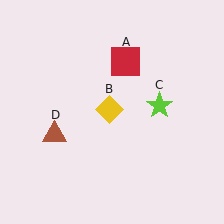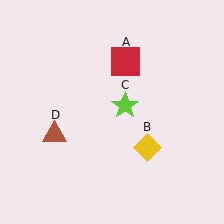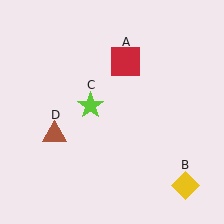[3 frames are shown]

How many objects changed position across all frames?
2 objects changed position: yellow diamond (object B), lime star (object C).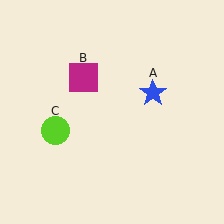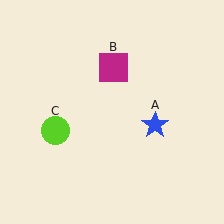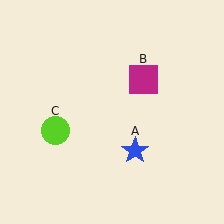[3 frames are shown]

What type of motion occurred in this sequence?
The blue star (object A), magenta square (object B) rotated clockwise around the center of the scene.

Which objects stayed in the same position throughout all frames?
Lime circle (object C) remained stationary.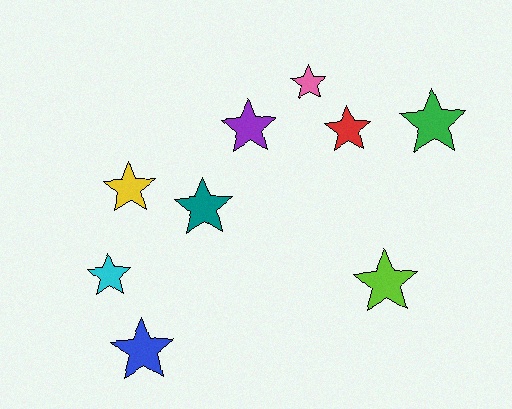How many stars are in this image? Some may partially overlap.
There are 9 stars.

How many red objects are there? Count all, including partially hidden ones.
There is 1 red object.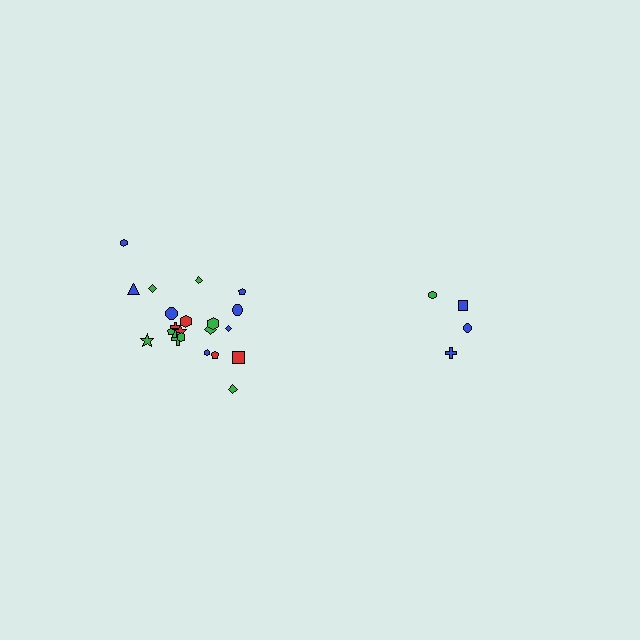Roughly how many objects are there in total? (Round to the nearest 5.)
Roughly 25 objects in total.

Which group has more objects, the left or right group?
The left group.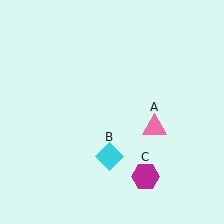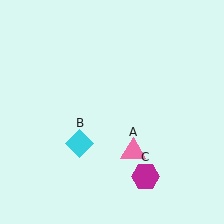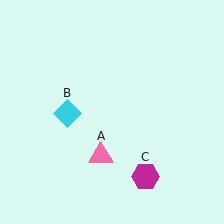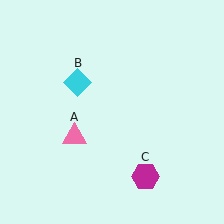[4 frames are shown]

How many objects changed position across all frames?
2 objects changed position: pink triangle (object A), cyan diamond (object B).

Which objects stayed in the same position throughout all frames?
Magenta hexagon (object C) remained stationary.